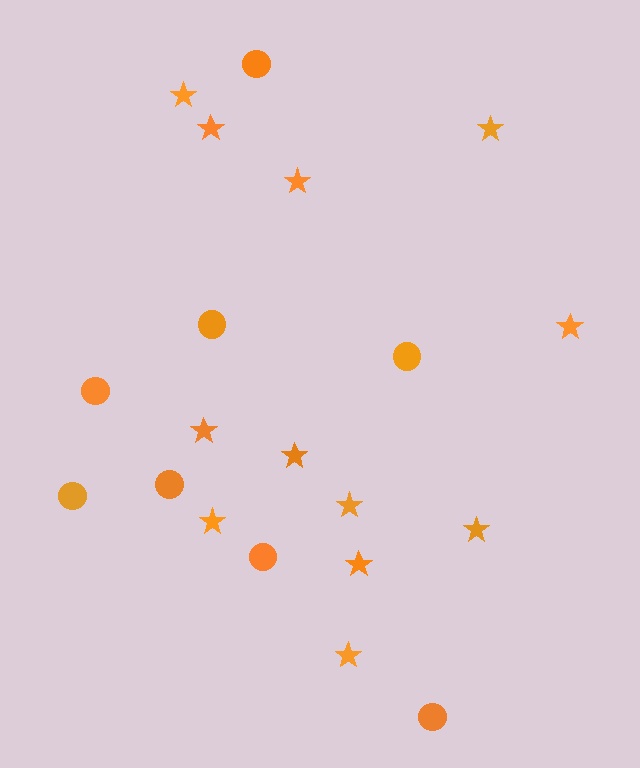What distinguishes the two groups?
There are 2 groups: one group of circles (8) and one group of stars (12).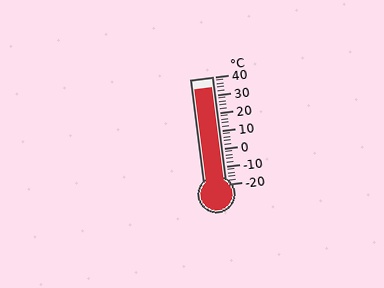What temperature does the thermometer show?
The thermometer shows approximately 34°C.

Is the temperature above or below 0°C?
The temperature is above 0°C.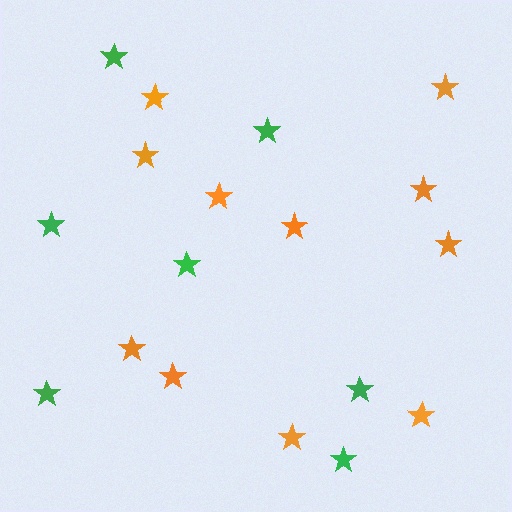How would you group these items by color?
There are 2 groups: one group of orange stars (11) and one group of green stars (7).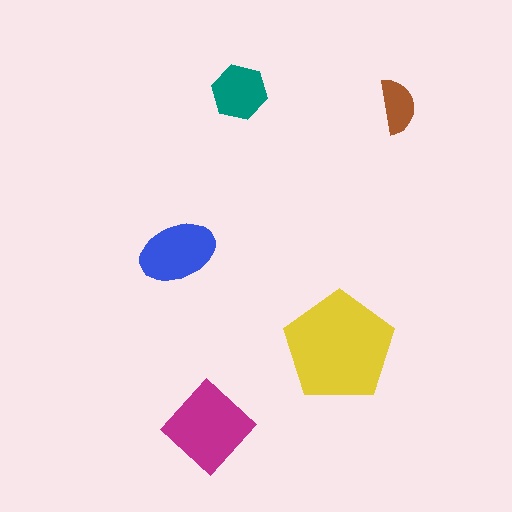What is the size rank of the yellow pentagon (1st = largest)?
1st.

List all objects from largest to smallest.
The yellow pentagon, the magenta diamond, the blue ellipse, the teal hexagon, the brown semicircle.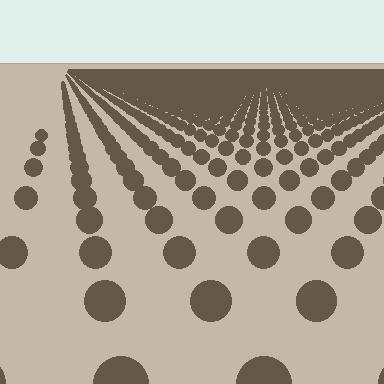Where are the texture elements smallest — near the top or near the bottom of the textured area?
Near the top.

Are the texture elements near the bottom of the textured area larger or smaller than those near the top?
Larger. Near the bottom, elements are closer to the viewer and appear at a bigger on-screen size.